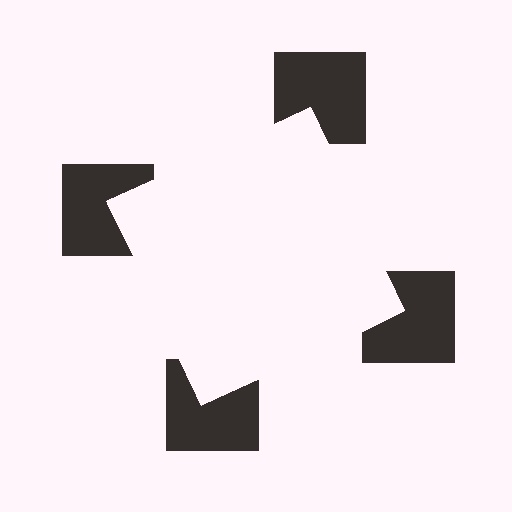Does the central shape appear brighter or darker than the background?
It typically appears slightly brighter than the background, even though no actual brightness change is drawn.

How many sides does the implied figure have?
4 sides.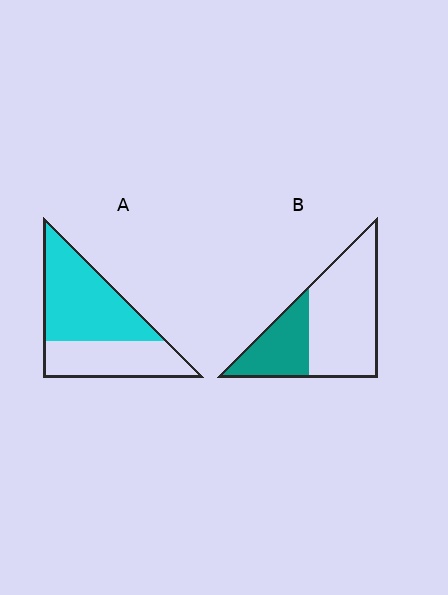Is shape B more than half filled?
No.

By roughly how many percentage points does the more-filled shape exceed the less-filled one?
By roughly 25 percentage points (A over B).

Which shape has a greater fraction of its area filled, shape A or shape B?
Shape A.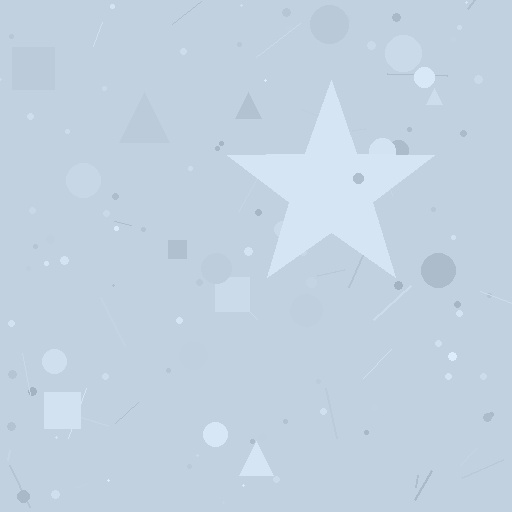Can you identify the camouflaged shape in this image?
The camouflaged shape is a star.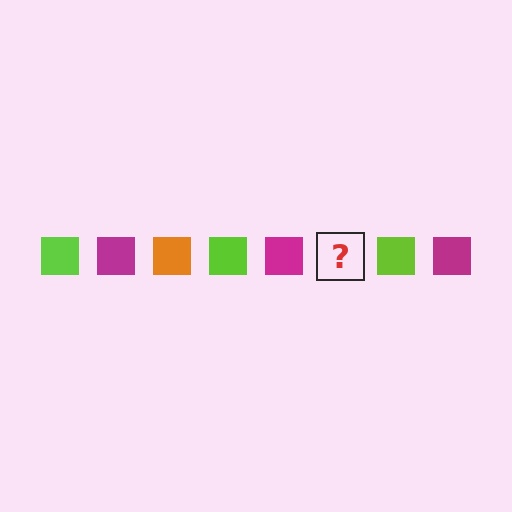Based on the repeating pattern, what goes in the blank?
The blank should be an orange square.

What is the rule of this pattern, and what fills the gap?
The rule is that the pattern cycles through lime, magenta, orange squares. The gap should be filled with an orange square.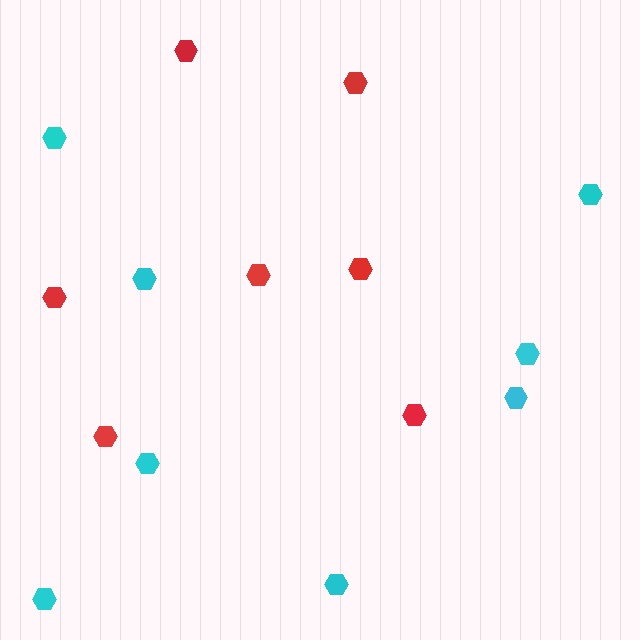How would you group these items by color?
There are 2 groups: one group of red hexagons (7) and one group of cyan hexagons (8).